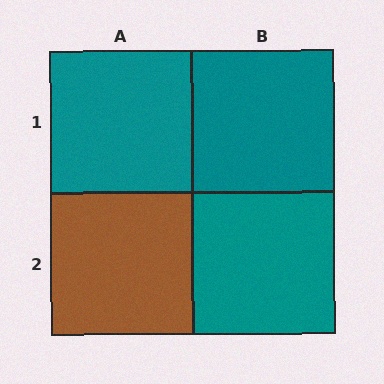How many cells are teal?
3 cells are teal.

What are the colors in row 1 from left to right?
Teal, teal.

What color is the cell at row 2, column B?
Teal.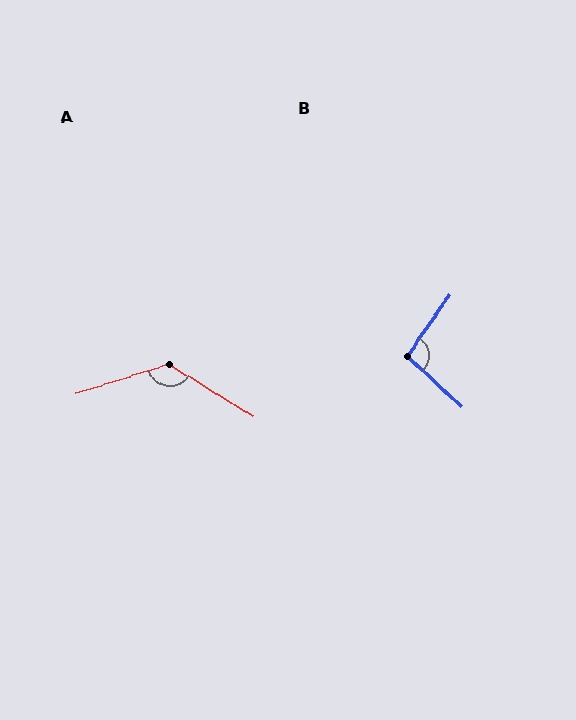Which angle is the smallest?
B, at approximately 98 degrees.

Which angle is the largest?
A, at approximately 131 degrees.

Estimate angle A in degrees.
Approximately 131 degrees.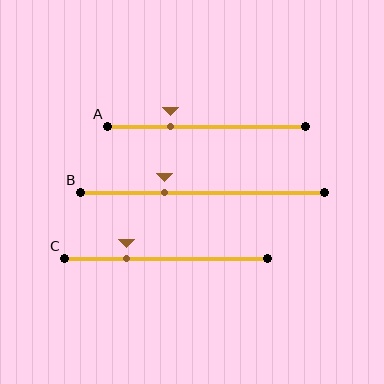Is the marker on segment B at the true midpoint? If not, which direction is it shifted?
No, the marker on segment B is shifted to the left by about 16% of the segment length.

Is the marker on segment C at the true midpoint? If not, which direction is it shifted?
No, the marker on segment C is shifted to the left by about 20% of the segment length.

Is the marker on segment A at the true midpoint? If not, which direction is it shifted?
No, the marker on segment A is shifted to the left by about 18% of the segment length.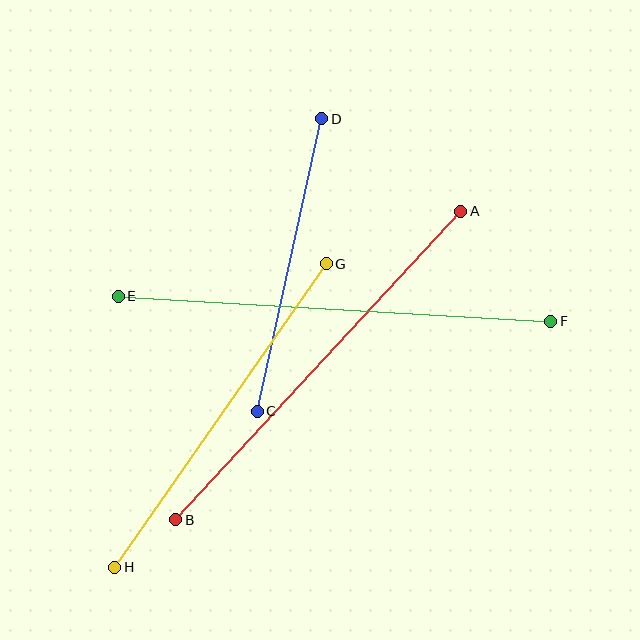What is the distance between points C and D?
The distance is approximately 299 pixels.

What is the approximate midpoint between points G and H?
The midpoint is at approximately (220, 415) pixels.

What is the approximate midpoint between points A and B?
The midpoint is at approximately (318, 365) pixels.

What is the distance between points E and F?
The distance is approximately 433 pixels.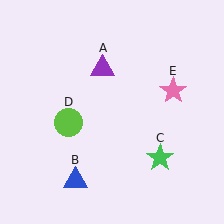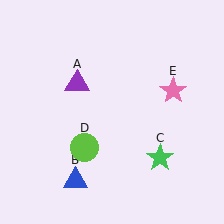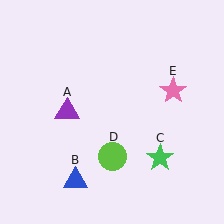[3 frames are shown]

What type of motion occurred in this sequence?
The purple triangle (object A), lime circle (object D) rotated counterclockwise around the center of the scene.